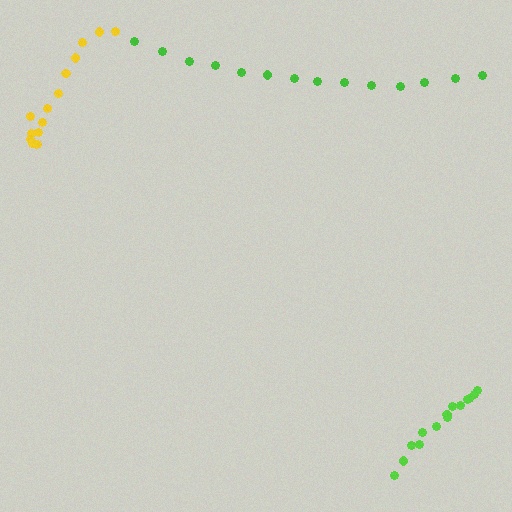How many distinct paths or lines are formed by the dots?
There are 3 distinct paths.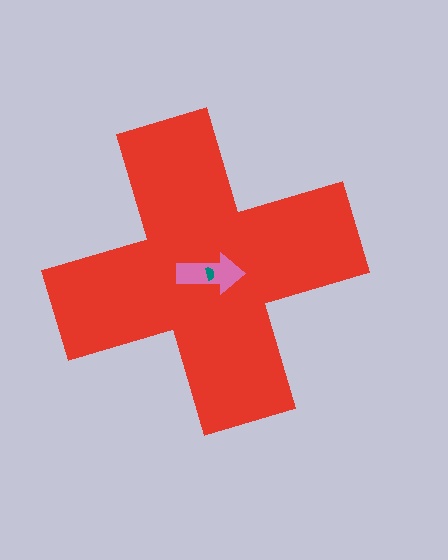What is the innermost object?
The teal semicircle.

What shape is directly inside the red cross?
The pink arrow.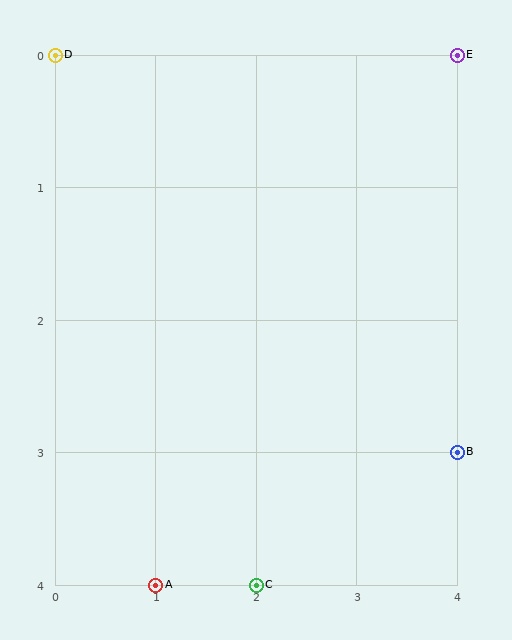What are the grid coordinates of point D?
Point D is at grid coordinates (0, 0).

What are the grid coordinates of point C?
Point C is at grid coordinates (2, 4).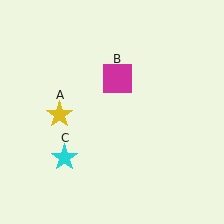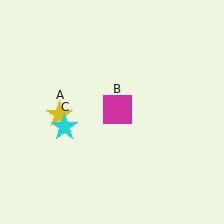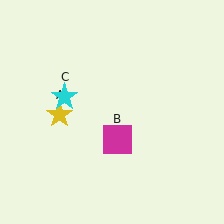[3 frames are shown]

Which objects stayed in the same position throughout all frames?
Yellow star (object A) remained stationary.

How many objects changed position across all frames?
2 objects changed position: magenta square (object B), cyan star (object C).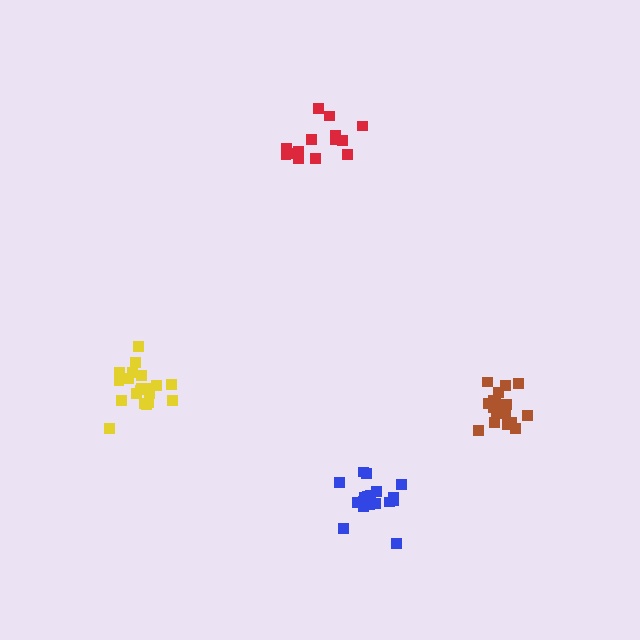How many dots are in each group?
Group 1: 18 dots, Group 2: 15 dots, Group 3: 19 dots, Group 4: 20 dots (72 total).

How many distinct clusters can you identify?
There are 4 distinct clusters.